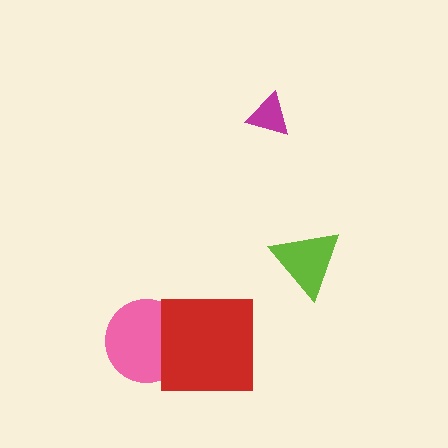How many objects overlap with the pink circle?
1 object overlaps with the pink circle.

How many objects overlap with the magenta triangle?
0 objects overlap with the magenta triangle.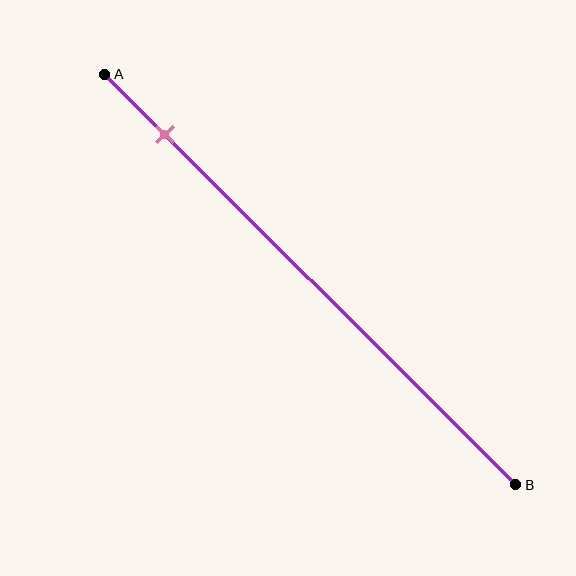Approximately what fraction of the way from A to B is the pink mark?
The pink mark is approximately 15% of the way from A to B.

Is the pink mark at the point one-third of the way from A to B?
No, the mark is at about 15% from A, not at the 33% one-third point.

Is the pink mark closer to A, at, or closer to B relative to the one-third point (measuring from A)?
The pink mark is closer to point A than the one-third point of segment AB.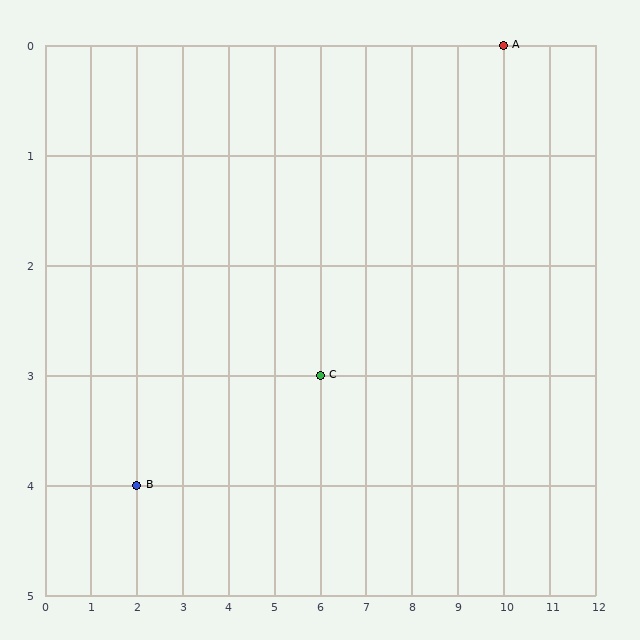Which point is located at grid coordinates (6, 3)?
Point C is at (6, 3).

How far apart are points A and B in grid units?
Points A and B are 8 columns and 4 rows apart (about 8.9 grid units diagonally).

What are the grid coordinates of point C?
Point C is at grid coordinates (6, 3).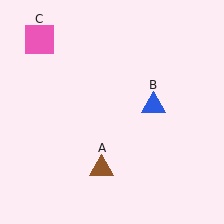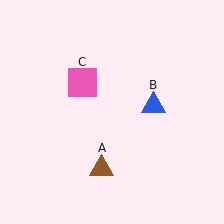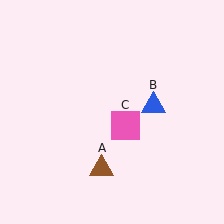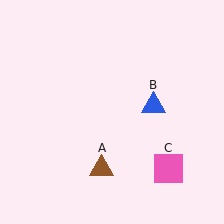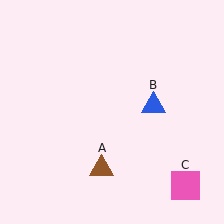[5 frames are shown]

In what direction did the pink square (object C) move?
The pink square (object C) moved down and to the right.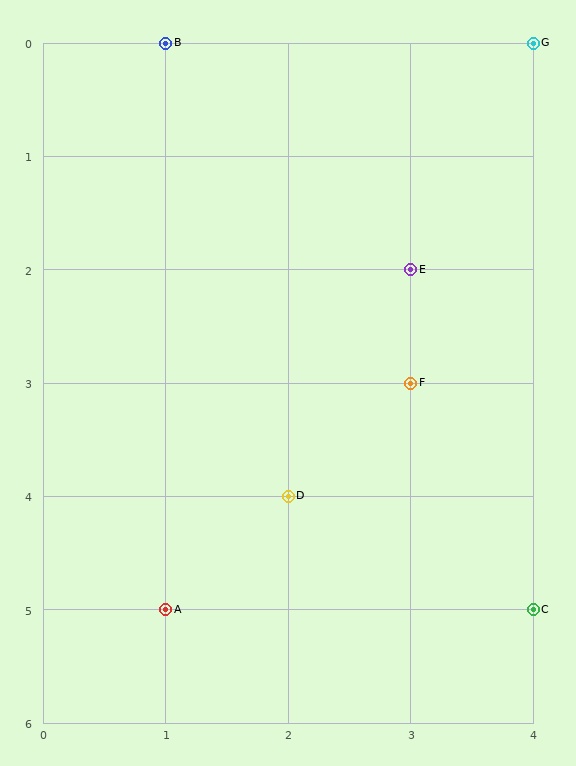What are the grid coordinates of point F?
Point F is at grid coordinates (3, 3).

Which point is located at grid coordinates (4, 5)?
Point C is at (4, 5).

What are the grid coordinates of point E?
Point E is at grid coordinates (3, 2).